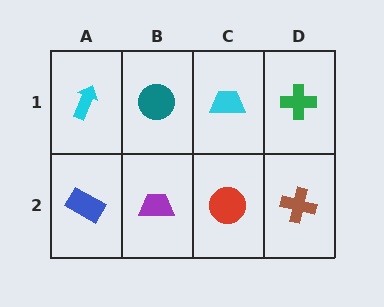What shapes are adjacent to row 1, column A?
A blue rectangle (row 2, column A), a teal circle (row 1, column B).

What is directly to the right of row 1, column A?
A teal circle.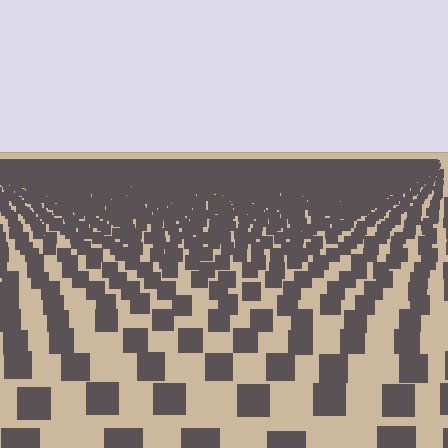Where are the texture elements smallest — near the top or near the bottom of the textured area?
Near the top.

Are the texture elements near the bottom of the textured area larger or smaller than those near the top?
Larger. Near the bottom, elements are closer to the viewer and appear at a bigger on-screen size.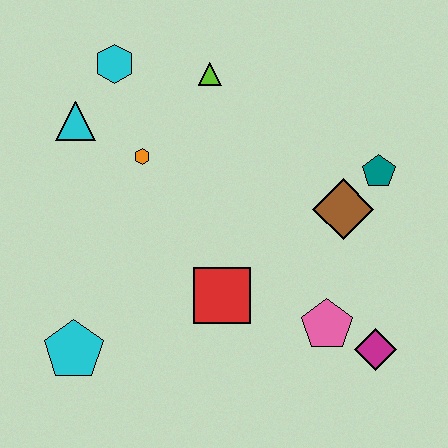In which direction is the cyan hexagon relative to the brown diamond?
The cyan hexagon is to the left of the brown diamond.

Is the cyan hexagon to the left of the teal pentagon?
Yes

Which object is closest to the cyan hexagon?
The cyan triangle is closest to the cyan hexagon.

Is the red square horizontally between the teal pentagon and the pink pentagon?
No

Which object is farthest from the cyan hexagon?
The magenta diamond is farthest from the cyan hexagon.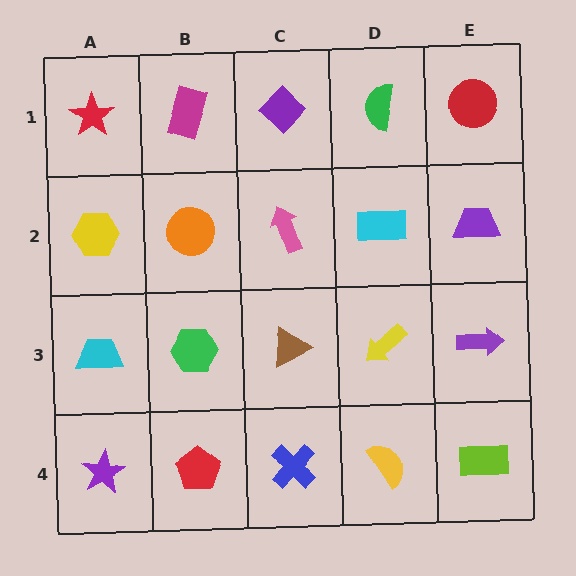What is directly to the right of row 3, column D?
A purple arrow.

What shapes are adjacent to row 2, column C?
A purple diamond (row 1, column C), a brown triangle (row 3, column C), an orange circle (row 2, column B), a cyan rectangle (row 2, column D).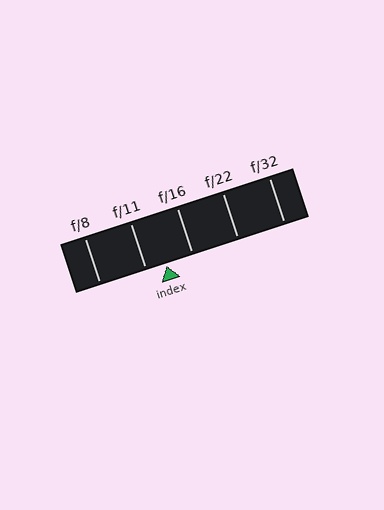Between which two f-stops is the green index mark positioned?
The index mark is between f/11 and f/16.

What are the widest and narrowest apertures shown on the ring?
The widest aperture shown is f/8 and the narrowest is f/32.